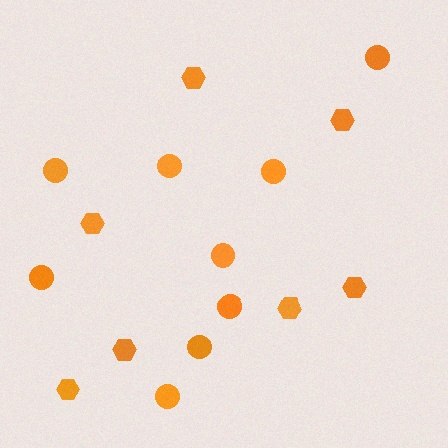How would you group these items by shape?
There are 2 groups: one group of hexagons (7) and one group of circles (9).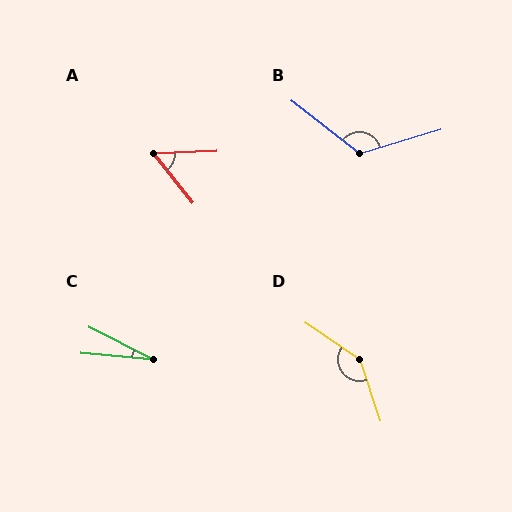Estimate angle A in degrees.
Approximately 53 degrees.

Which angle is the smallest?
C, at approximately 21 degrees.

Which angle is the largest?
D, at approximately 143 degrees.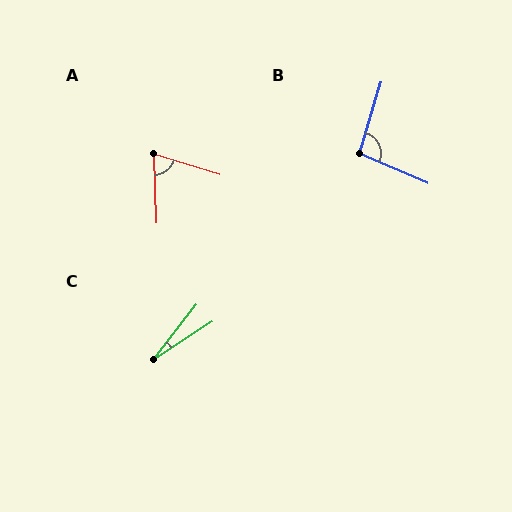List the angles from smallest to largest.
C (19°), A (71°), B (97°).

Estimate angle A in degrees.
Approximately 71 degrees.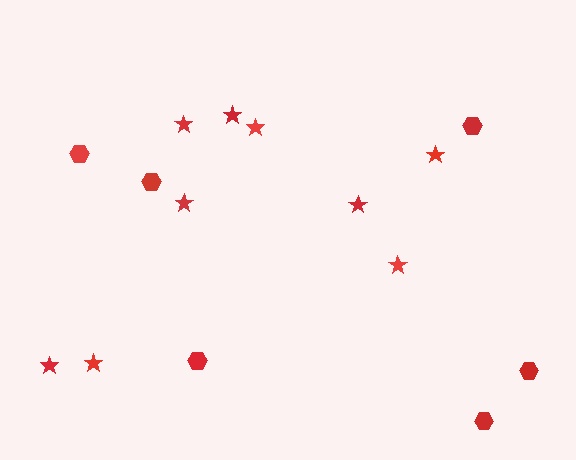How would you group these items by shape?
There are 2 groups: one group of stars (9) and one group of hexagons (6).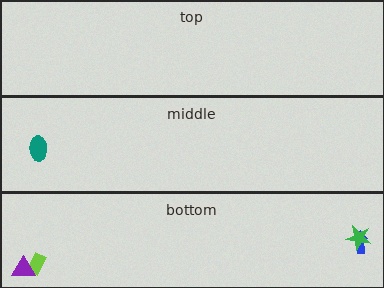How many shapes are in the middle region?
1.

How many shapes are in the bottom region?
4.